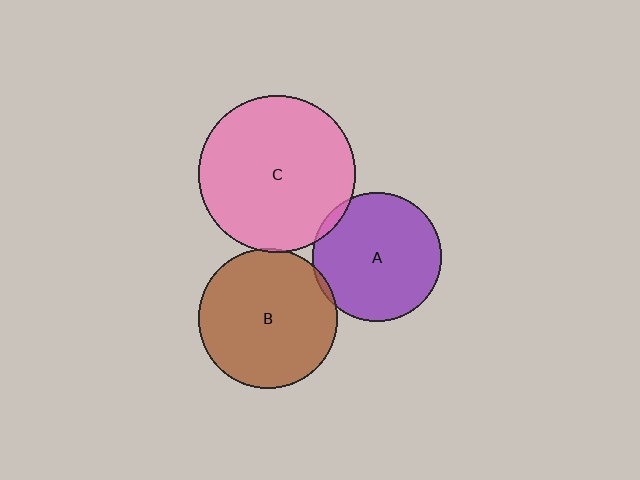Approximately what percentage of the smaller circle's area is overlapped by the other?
Approximately 5%.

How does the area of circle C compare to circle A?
Approximately 1.5 times.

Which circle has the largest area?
Circle C (pink).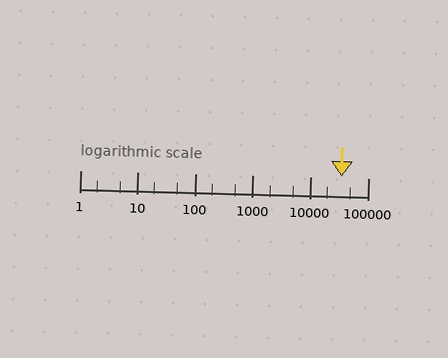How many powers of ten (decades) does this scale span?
The scale spans 5 decades, from 1 to 100000.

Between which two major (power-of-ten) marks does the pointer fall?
The pointer is between 10000 and 100000.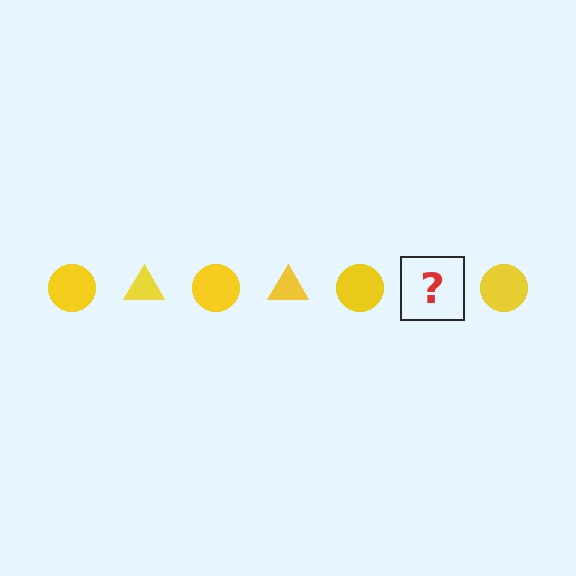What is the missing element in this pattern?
The missing element is a yellow triangle.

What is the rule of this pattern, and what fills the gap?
The rule is that the pattern cycles through circle, triangle shapes in yellow. The gap should be filled with a yellow triangle.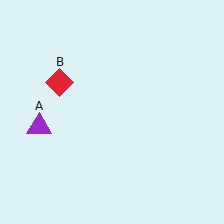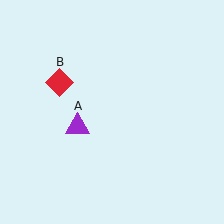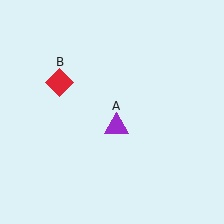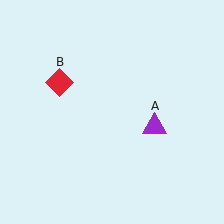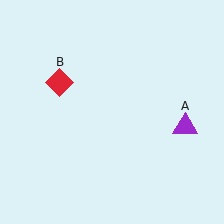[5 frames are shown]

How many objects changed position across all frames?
1 object changed position: purple triangle (object A).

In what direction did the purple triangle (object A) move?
The purple triangle (object A) moved right.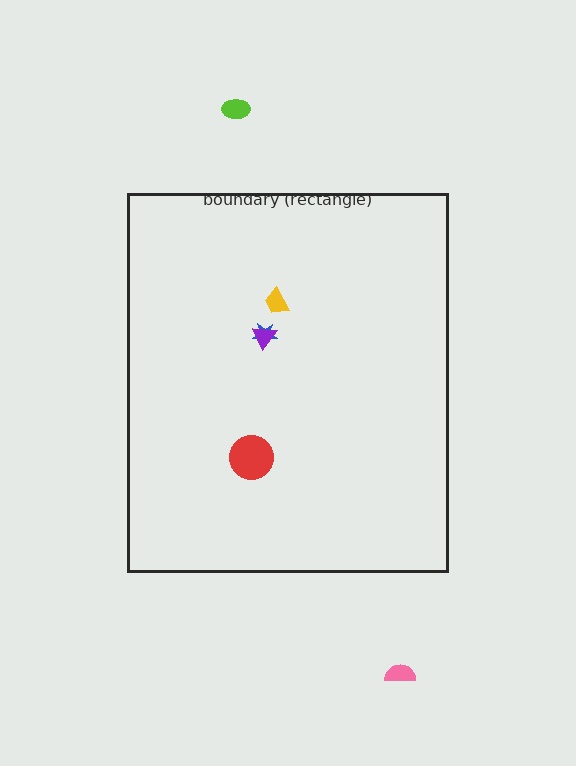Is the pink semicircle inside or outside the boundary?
Outside.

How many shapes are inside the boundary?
4 inside, 2 outside.